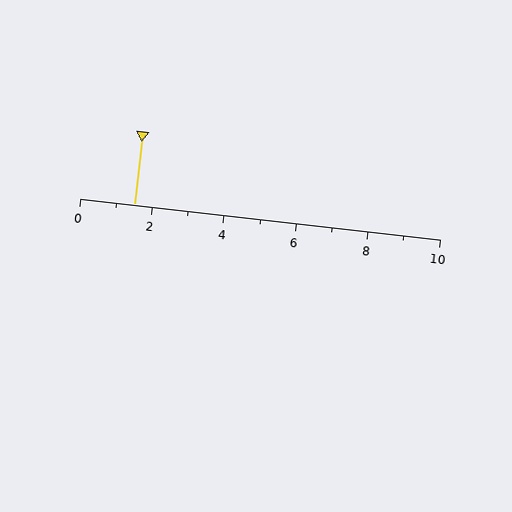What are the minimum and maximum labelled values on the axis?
The axis runs from 0 to 10.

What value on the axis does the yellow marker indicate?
The marker indicates approximately 1.5.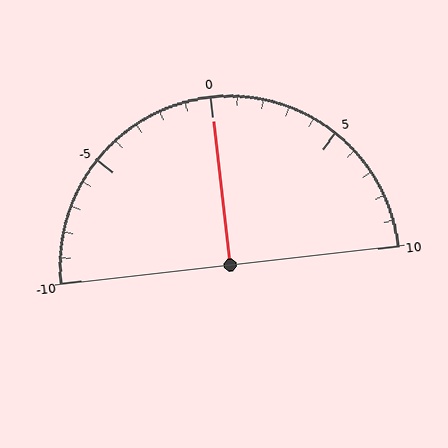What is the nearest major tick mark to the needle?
The nearest major tick mark is 0.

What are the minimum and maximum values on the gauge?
The gauge ranges from -10 to 10.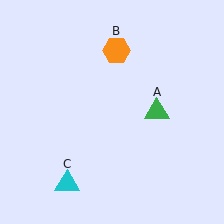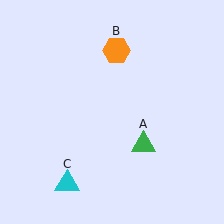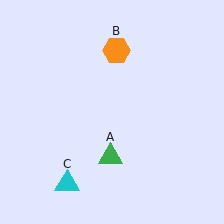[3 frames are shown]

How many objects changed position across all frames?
1 object changed position: green triangle (object A).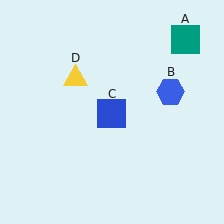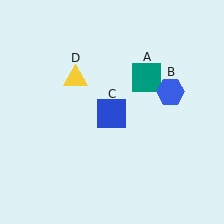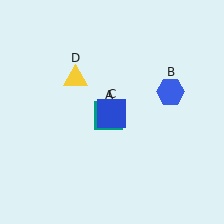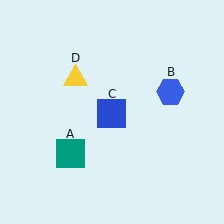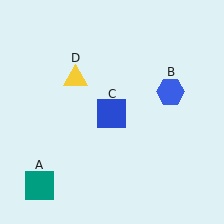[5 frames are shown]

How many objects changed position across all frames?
1 object changed position: teal square (object A).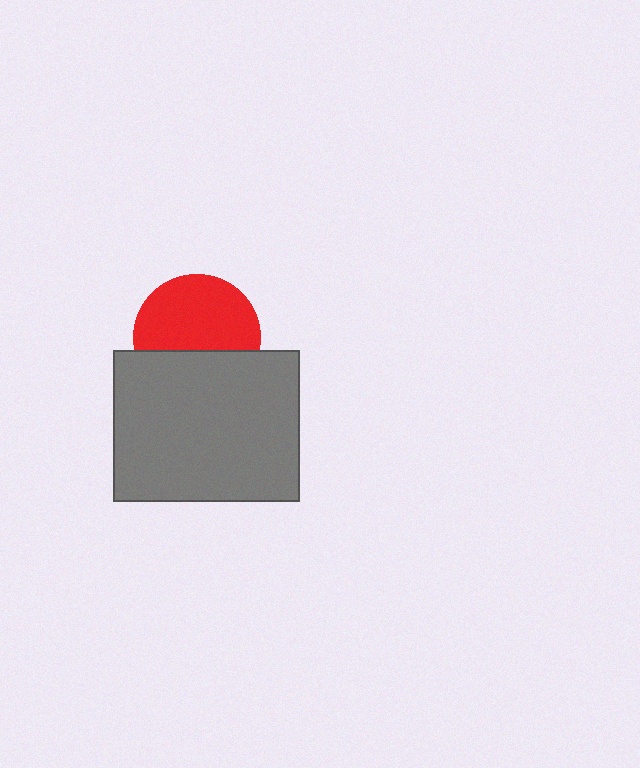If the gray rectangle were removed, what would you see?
You would see the complete red circle.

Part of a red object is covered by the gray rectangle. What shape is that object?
It is a circle.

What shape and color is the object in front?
The object in front is a gray rectangle.